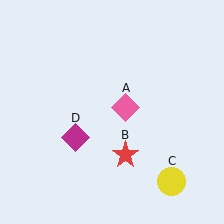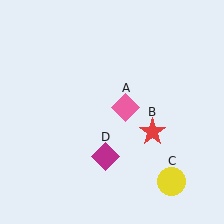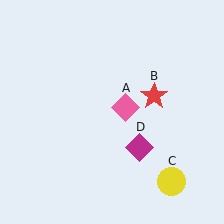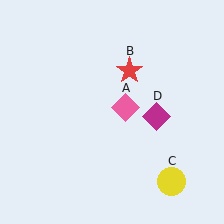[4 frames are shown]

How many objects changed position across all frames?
2 objects changed position: red star (object B), magenta diamond (object D).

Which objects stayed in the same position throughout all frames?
Pink diamond (object A) and yellow circle (object C) remained stationary.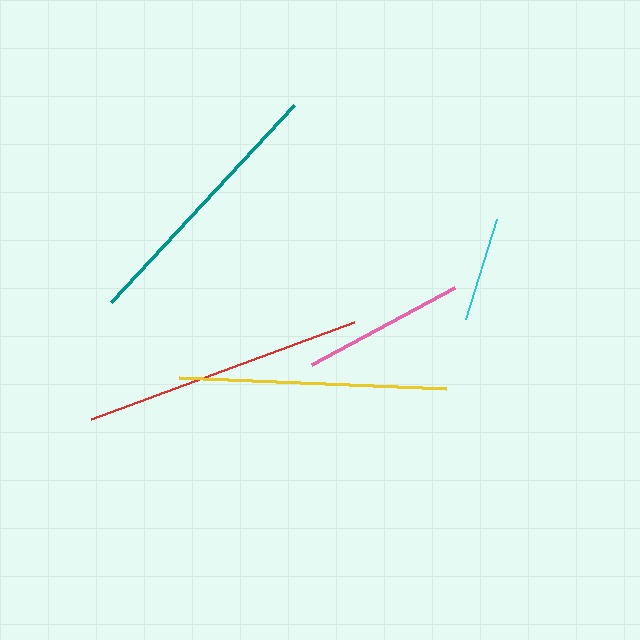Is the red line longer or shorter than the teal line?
The red line is longer than the teal line.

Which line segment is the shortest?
The cyan line is the shortest at approximately 105 pixels.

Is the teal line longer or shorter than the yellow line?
The teal line is longer than the yellow line.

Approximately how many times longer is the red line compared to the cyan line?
The red line is approximately 2.7 times the length of the cyan line.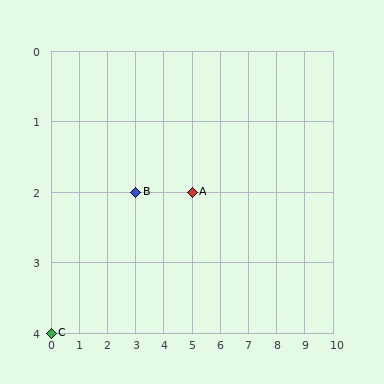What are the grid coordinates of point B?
Point B is at grid coordinates (3, 2).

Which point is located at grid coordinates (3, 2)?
Point B is at (3, 2).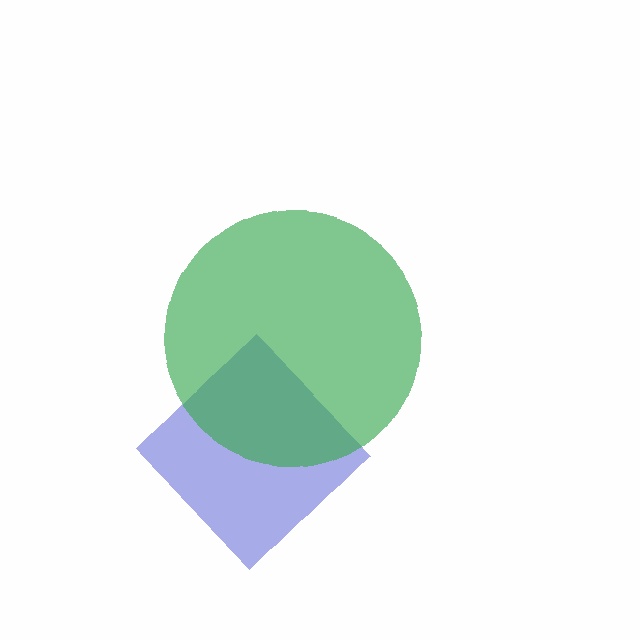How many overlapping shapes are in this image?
There are 2 overlapping shapes in the image.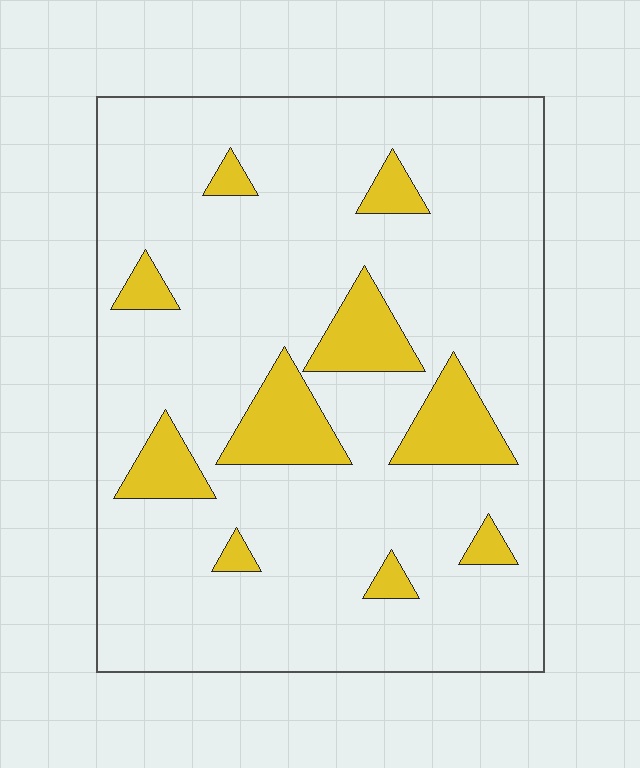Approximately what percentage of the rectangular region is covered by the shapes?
Approximately 15%.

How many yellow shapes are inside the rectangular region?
10.